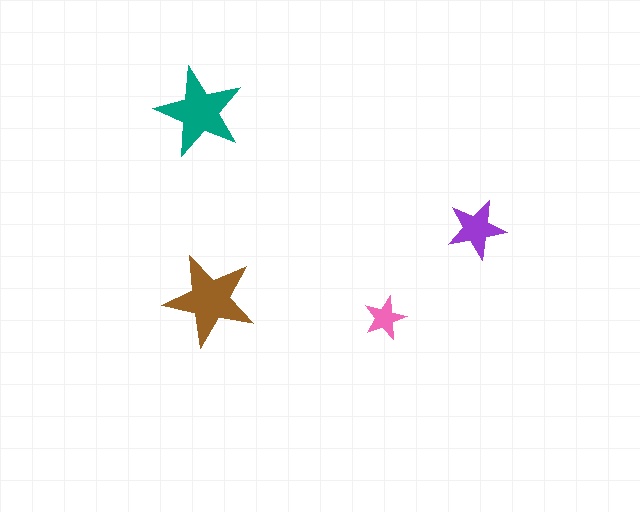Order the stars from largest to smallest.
the brown one, the teal one, the purple one, the pink one.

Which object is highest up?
The teal star is topmost.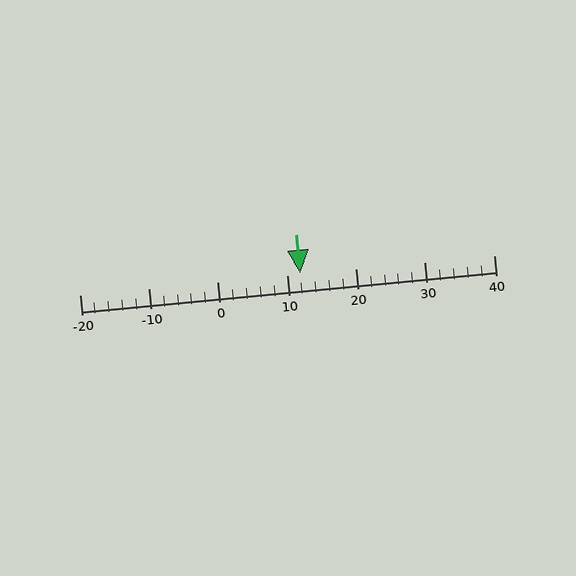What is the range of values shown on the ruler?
The ruler shows values from -20 to 40.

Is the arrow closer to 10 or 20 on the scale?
The arrow is closer to 10.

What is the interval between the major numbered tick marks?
The major tick marks are spaced 10 units apart.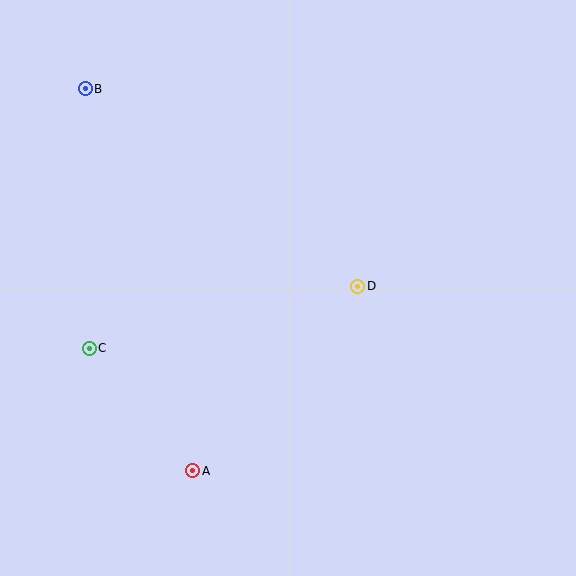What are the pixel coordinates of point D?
Point D is at (358, 286).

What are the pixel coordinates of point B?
Point B is at (85, 89).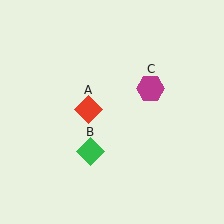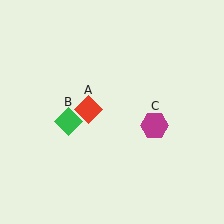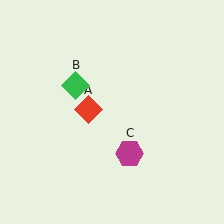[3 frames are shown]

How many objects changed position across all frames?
2 objects changed position: green diamond (object B), magenta hexagon (object C).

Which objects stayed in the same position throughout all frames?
Red diamond (object A) remained stationary.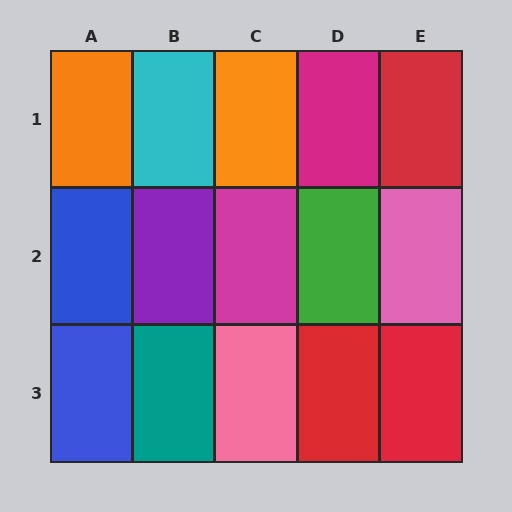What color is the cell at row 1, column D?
Magenta.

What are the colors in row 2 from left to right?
Blue, purple, magenta, green, pink.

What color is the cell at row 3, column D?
Red.